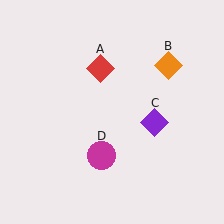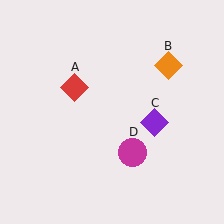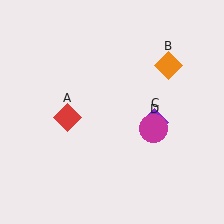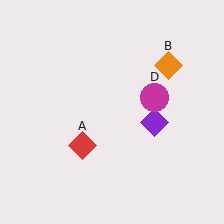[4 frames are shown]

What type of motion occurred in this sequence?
The red diamond (object A), magenta circle (object D) rotated counterclockwise around the center of the scene.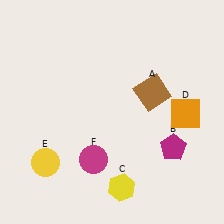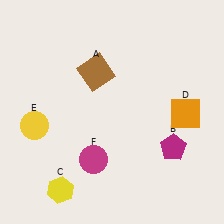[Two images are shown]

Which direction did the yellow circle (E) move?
The yellow circle (E) moved up.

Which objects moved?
The objects that moved are: the brown square (A), the yellow hexagon (C), the yellow circle (E).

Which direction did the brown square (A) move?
The brown square (A) moved left.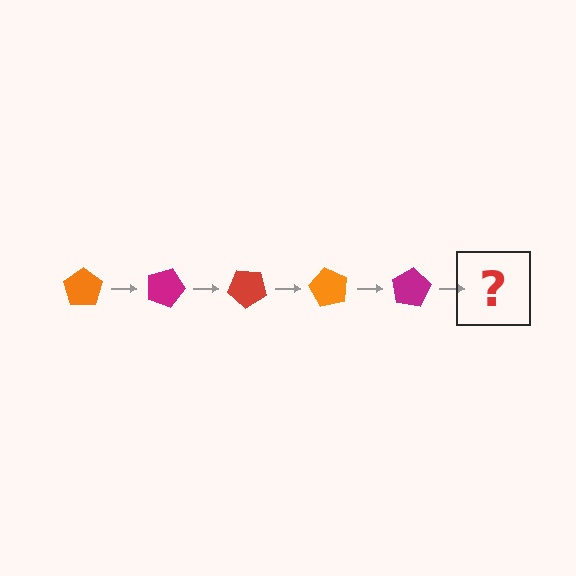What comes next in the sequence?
The next element should be a red pentagon, rotated 100 degrees from the start.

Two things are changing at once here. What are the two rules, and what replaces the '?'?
The two rules are that it rotates 20 degrees each step and the color cycles through orange, magenta, and red. The '?' should be a red pentagon, rotated 100 degrees from the start.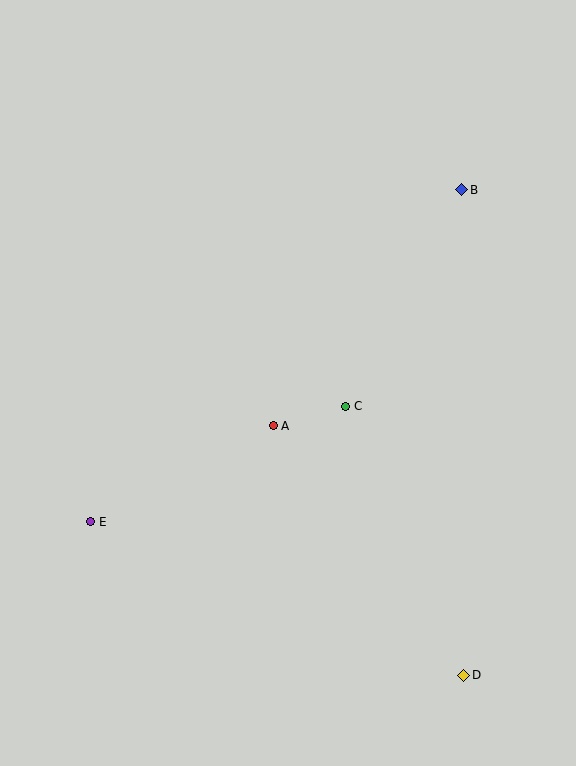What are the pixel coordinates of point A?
Point A is at (273, 426).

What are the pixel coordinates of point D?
Point D is at (464, 675).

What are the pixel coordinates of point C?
Point C is at (346, 406).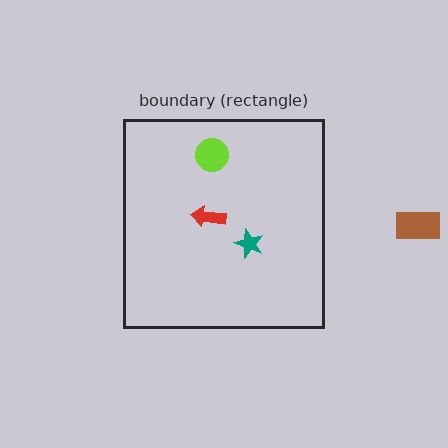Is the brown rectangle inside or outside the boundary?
Outside.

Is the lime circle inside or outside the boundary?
Inside.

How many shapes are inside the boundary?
3 inside, 1 outside.